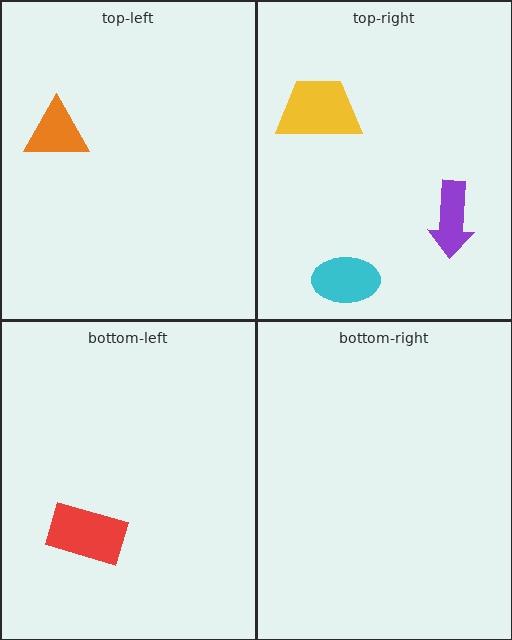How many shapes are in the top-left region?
1.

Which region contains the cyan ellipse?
The top-right region.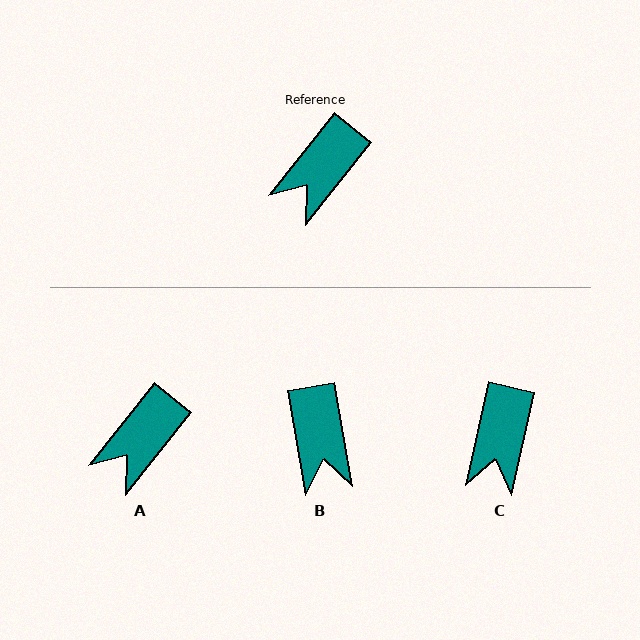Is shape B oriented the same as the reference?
No, it is off by about 49 degrees.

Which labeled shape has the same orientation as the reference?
A.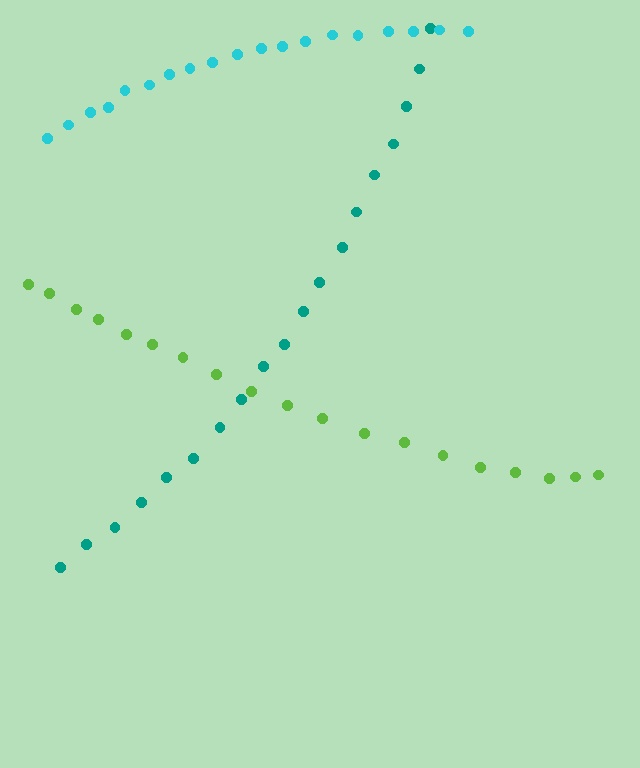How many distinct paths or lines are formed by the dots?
There are 3 distinct paths.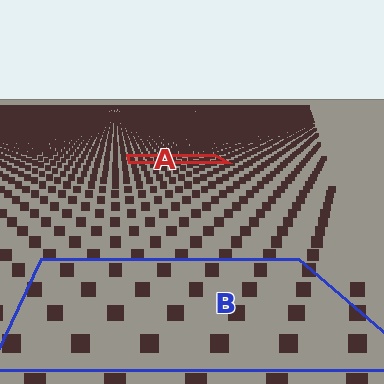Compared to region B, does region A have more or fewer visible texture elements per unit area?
Region A has more texture elements per unit area — they are packed more densely because it is farther away.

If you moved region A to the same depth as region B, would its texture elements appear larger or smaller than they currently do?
They would appear larger. At a closer depth, the same texture elements are projected at a bigger on-screen size.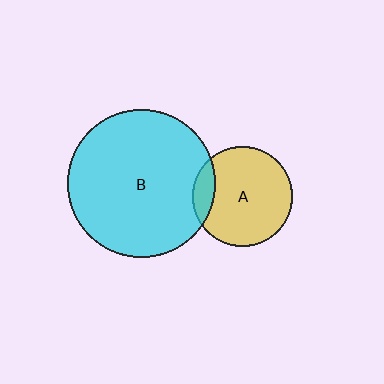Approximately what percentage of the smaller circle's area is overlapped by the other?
Approximately 15%.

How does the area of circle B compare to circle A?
Approximately 2.2 times.